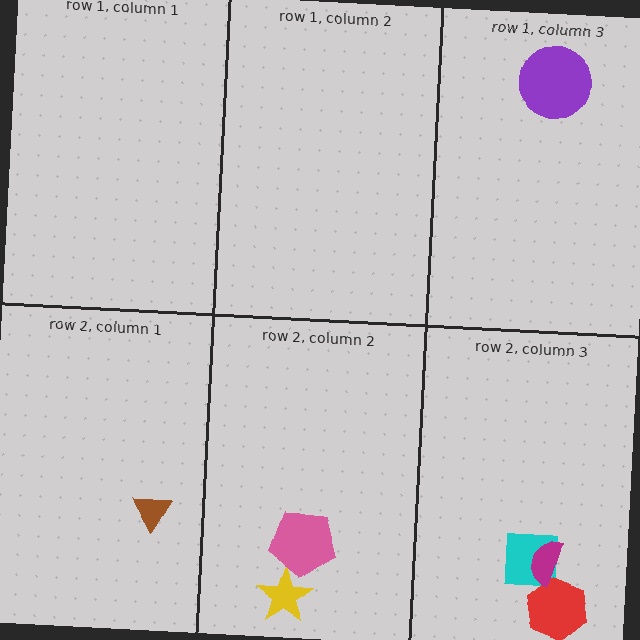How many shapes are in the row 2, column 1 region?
1.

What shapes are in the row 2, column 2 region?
The yellow star, the pink pentagon.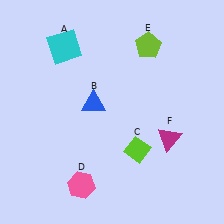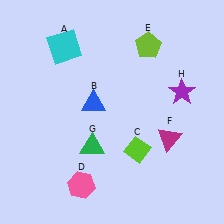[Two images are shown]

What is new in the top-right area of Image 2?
A purple star (H) was added in the top-right area of Image 2.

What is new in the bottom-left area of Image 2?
A green triangle (G) was added in the bottom-left area of Image 2.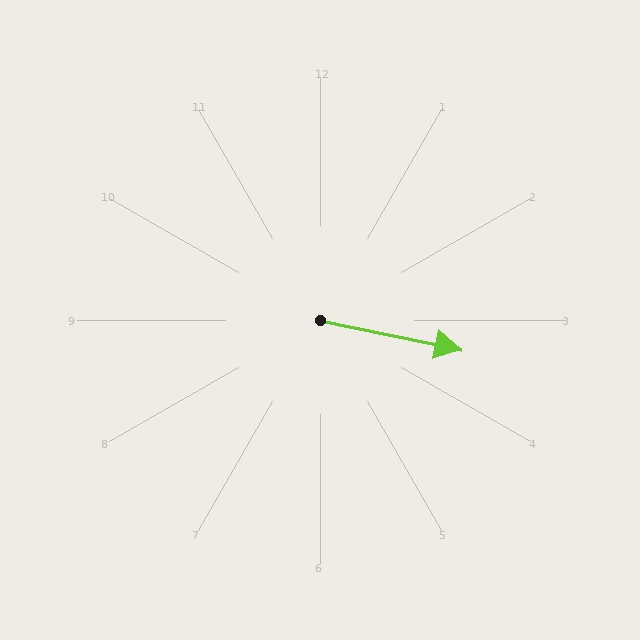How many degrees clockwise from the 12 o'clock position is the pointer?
Approximately 102 degrees.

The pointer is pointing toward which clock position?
Roughly 3 o'clock.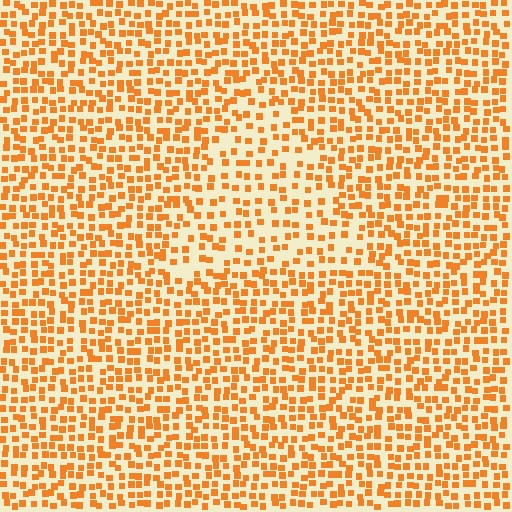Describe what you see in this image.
The image contains small orange elements arranged at two different densities. A triangle-shaped region is visible where the elements are less densely packed than the surrounding area.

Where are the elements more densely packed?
The elements are more densely packed outside the triangle boundary.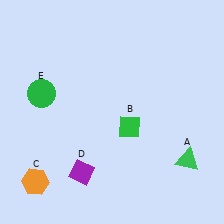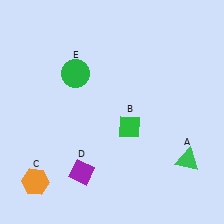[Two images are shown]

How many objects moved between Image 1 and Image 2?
1 object moved between the two images.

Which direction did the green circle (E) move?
The green circle (E) moved right.